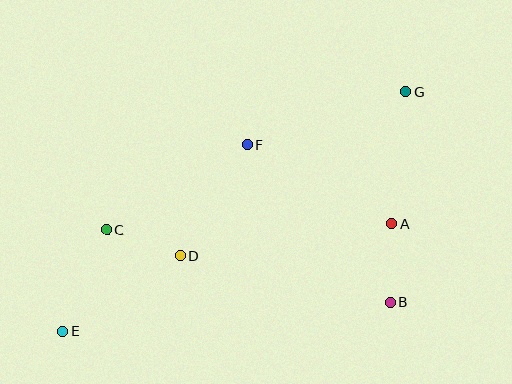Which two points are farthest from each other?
Points E and G are farthest from each other.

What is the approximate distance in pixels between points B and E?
The distance between B and E is approximately 329 pixels.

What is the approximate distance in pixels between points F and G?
The distance between F and G is approximately 166 pixels.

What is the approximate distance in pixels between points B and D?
The distance between B and D is approximately 215 pixels.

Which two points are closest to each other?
Points C and D are closest to each other.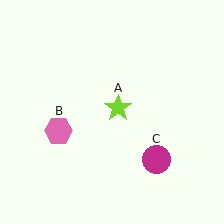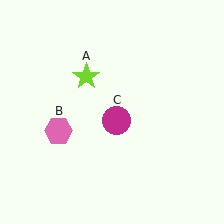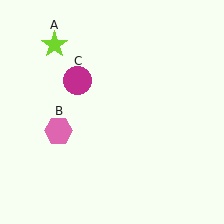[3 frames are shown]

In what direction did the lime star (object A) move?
The lime star (object A) moved up and to the left.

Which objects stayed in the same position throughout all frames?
Pink hexagon (object B) remained stationary.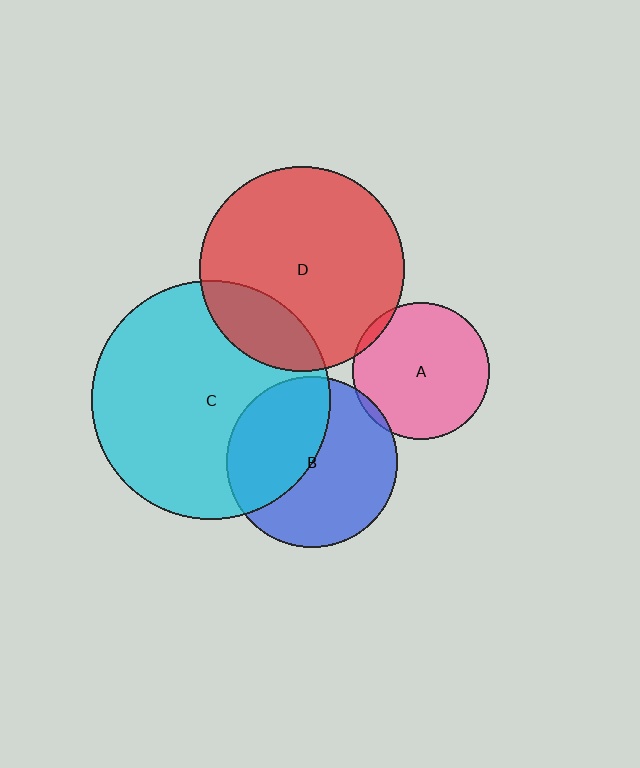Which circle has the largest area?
Circle C (cyan).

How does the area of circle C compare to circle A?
Approximately 3.1 times.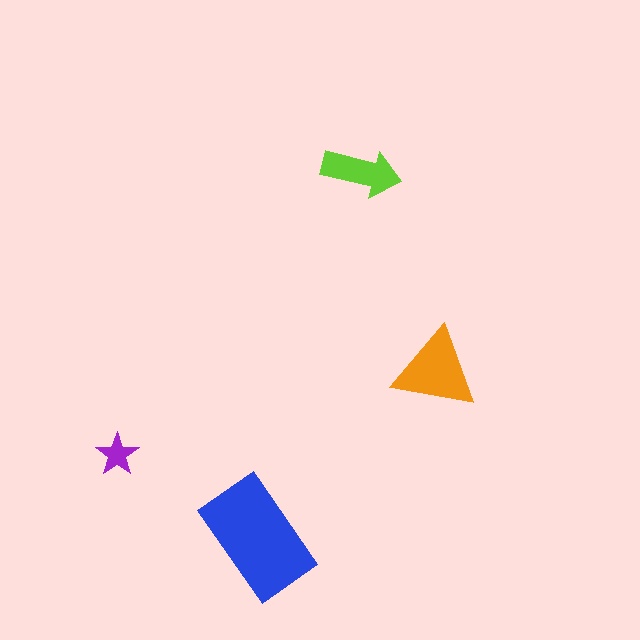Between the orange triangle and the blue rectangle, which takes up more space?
The blue rectangle.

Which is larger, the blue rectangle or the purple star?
The blue rectangle.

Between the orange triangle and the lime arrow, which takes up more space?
The orange triangle.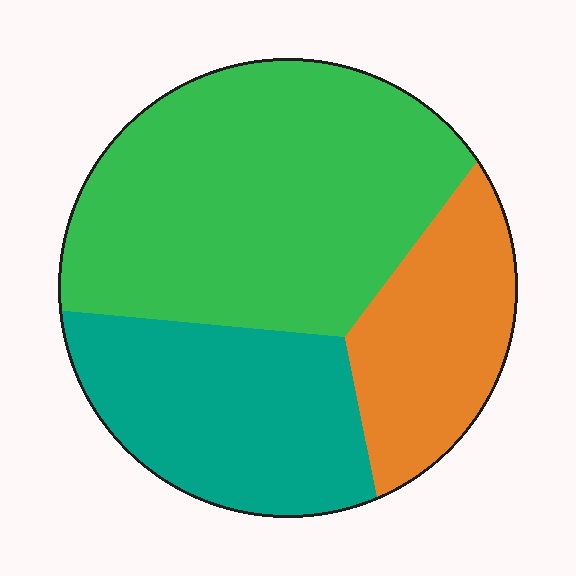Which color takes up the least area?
Orange, at roughly 20%.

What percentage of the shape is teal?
Teal takes up about one quarter (1/4) of the shape.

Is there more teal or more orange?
Teal.